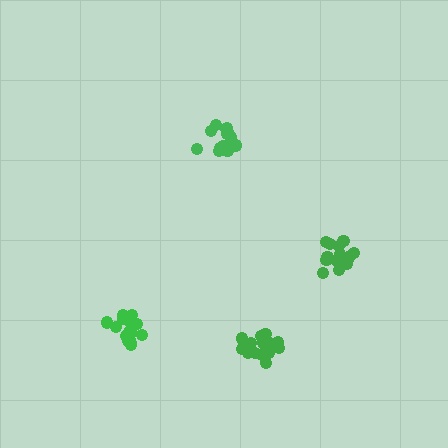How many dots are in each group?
Group 1: 17 dots, Group 2: 17 dots, Group 3: 15 dots, Group 4: 17 dots (66 total).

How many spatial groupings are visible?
There are 4 spatial groupings.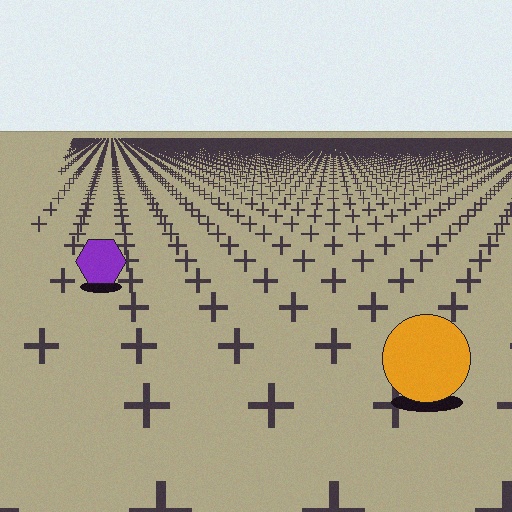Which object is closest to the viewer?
The orange circle is closest. The texture marks near it are larger and more spread out.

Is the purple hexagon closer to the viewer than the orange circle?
No. The orange circle is closer — you can tell from the texture gradient: the ground texture is coarser near it.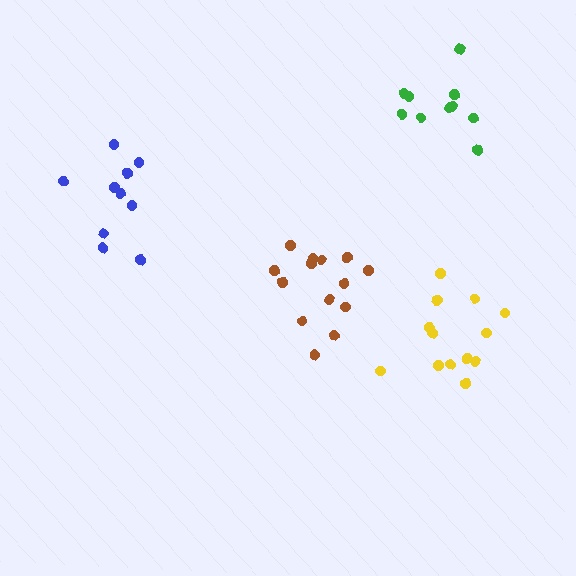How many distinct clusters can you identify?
There are 4 distinct clusters.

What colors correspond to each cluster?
The clusters are colored: yellow, brown, blue, green.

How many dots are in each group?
Group 1: 13 dots, Group 2: 14 dots, Group 3: 10 dots, Group 4: 10 dots (47 total).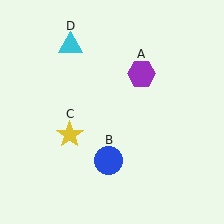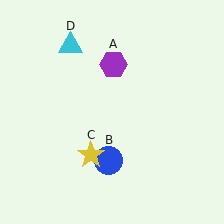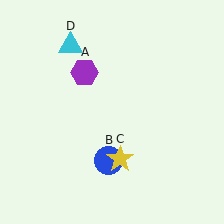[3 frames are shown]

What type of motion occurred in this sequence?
The purple hexagon (object A), yellow star (object C) rotated counterclockwise around the center of the scene.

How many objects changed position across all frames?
2 objects changed position: purple hexagon (object A), yellow star (object C).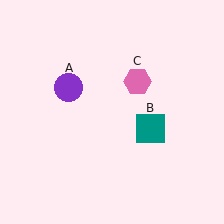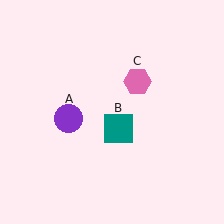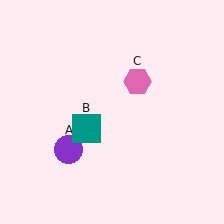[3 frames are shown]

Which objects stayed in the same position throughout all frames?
Pink hexagon (object C) remained stationary.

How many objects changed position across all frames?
2 objects changed position: purple circle (object A), teal square (object B).